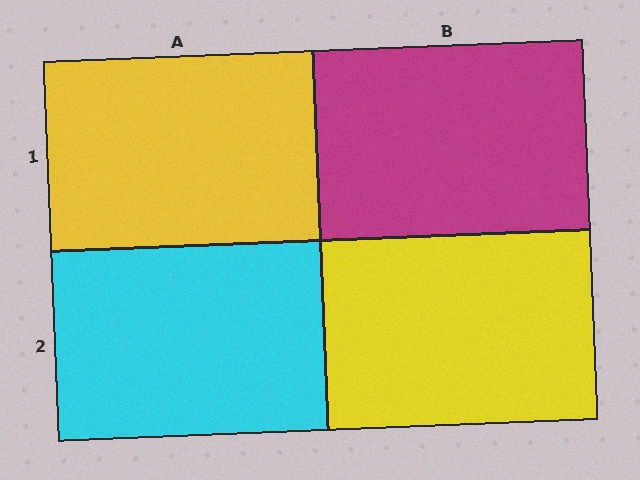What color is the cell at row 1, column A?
Yellow.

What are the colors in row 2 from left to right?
Cyan, yellow.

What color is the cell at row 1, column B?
Magenta.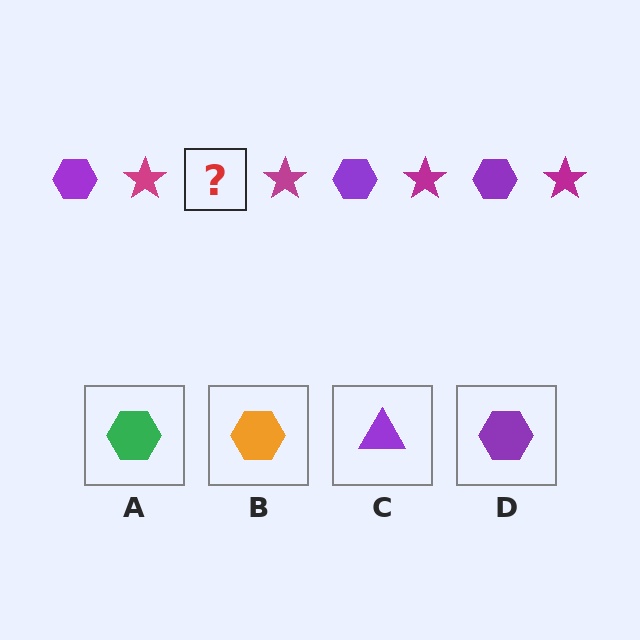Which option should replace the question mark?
Option D.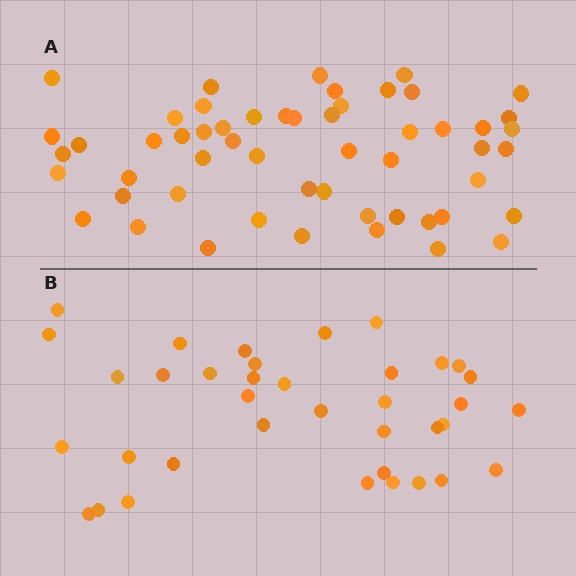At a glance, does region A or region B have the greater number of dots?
Region A (the top region) has more dots.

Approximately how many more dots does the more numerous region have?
Region A has approximately 15 more dots than region B.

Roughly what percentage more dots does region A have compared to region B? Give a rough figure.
About 45% more.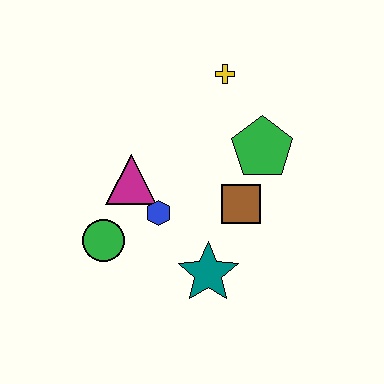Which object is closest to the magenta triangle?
The blue hexagon is closest to the magenta triangle.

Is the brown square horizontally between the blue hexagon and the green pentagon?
Yes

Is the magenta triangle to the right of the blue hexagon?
No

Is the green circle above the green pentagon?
No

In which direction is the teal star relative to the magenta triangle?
The teal star is below the magenta triangle.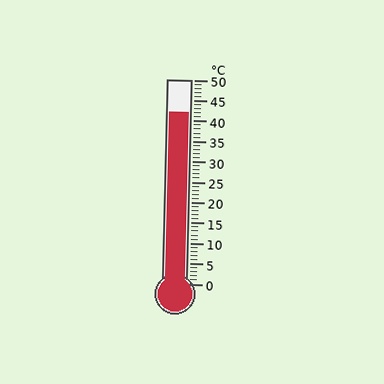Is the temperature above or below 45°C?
The temperature is below 45°C.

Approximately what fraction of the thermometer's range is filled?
The thermometer is filled to approximately 85% of its range.